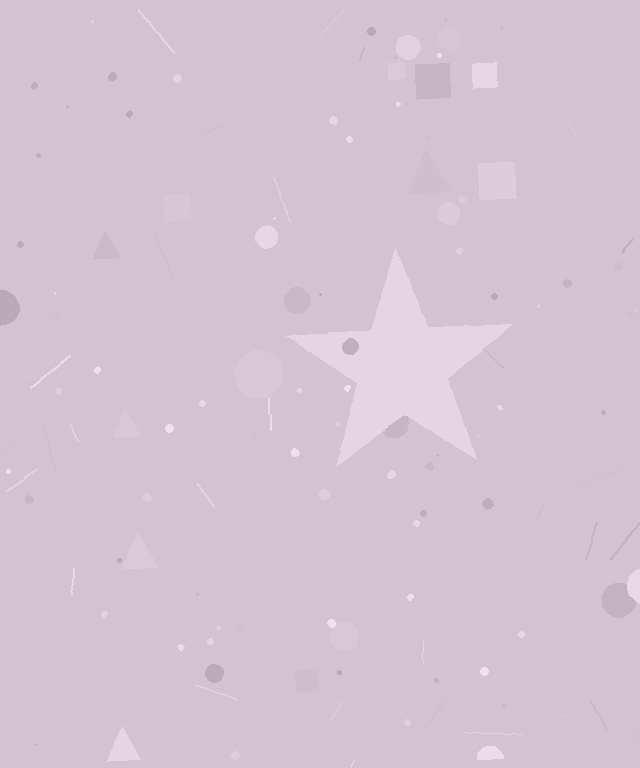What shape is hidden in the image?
A star is hidden in the image.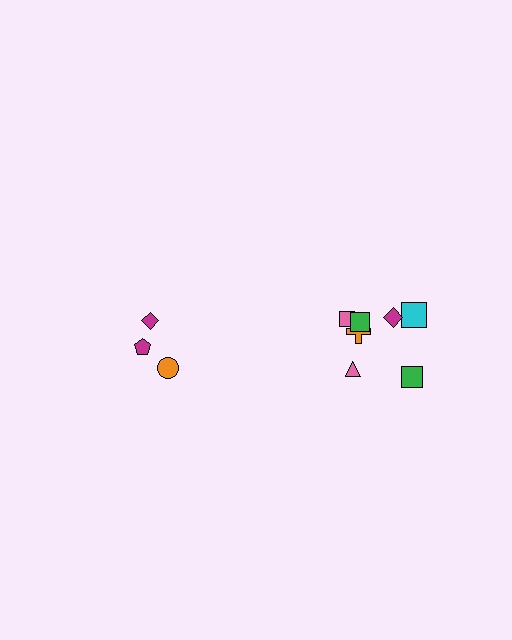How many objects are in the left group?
There are 3 objects.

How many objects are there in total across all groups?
There are 10 objects.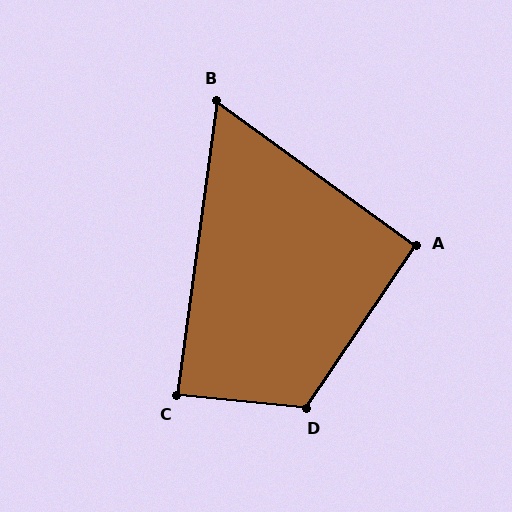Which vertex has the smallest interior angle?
B, at approximately 62 degrees.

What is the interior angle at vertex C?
Approximately 88 degrees (approximately right).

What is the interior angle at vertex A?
Approximately 92 degrees (approximately right).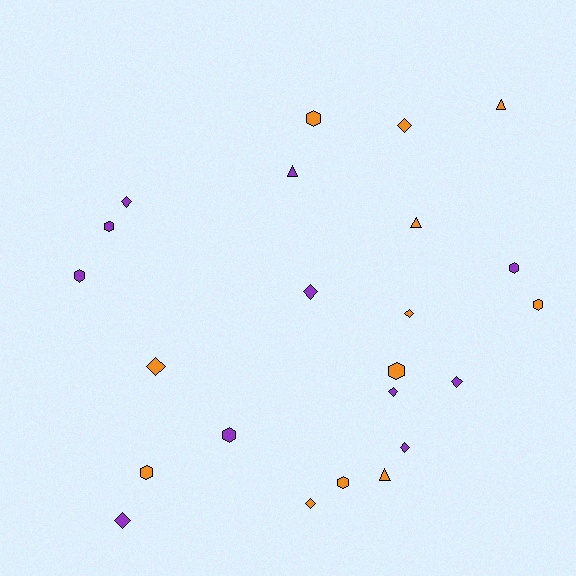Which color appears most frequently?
Orange, with 12 objects.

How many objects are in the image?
There are 23 objects.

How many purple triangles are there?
There is 1 purple triangle.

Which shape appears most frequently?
Diamond, with 10 objects.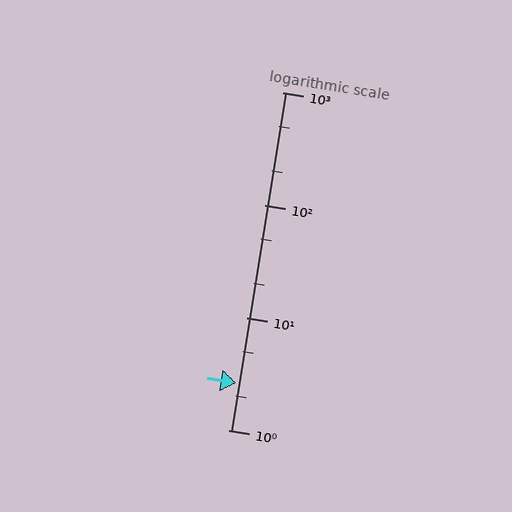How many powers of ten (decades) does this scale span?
The scale spans 3 decades, from 1 to 1000.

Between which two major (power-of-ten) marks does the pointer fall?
The pointer is between 1 and 10.